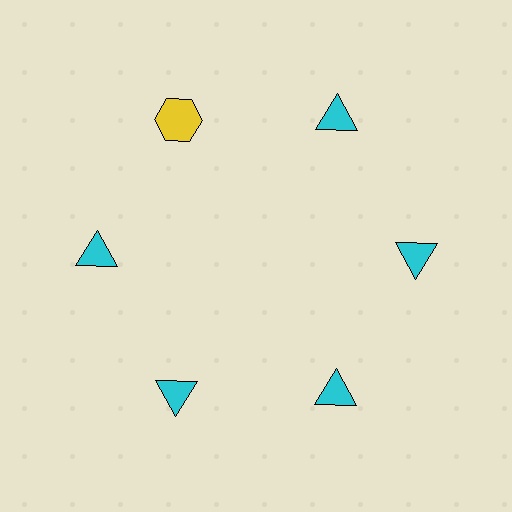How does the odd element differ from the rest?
It differs in both color (yellow instead of cyan) and shape (hexagon instead of triangle).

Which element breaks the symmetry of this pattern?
The yellow hexagon at roughly the 11 o'clock position breaks the symmetry. All other shapes are cyan triangles.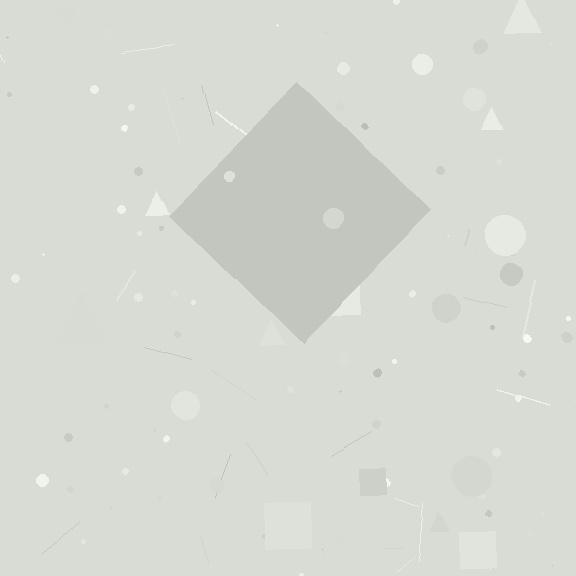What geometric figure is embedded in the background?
A diamond is embedded in the background.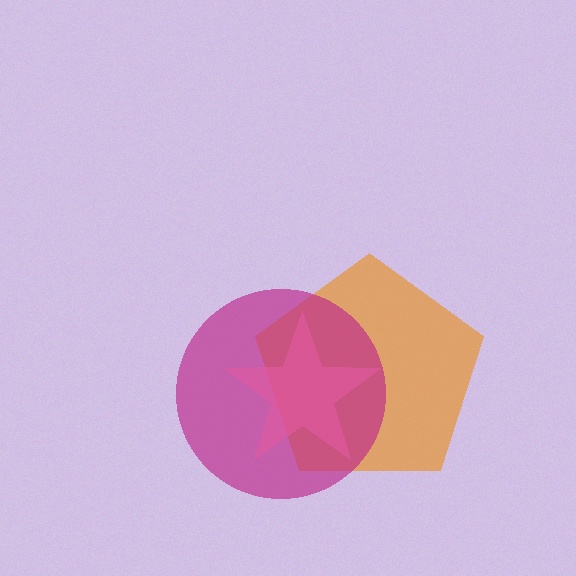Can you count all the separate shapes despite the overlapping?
Yes, there are 3 separate shapes.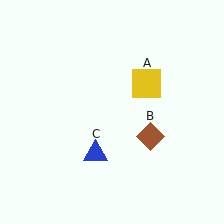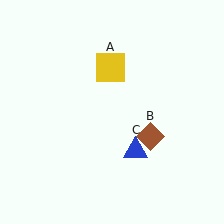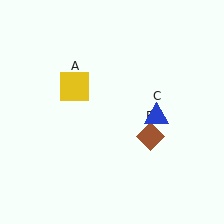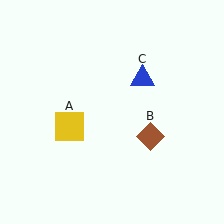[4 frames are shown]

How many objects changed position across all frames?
2 objects changed position: yellow square (object A), blue triangle (object C).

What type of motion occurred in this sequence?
The yellow square (object A), blue triangle (object C) rotated counterclockwise around the center of the scene.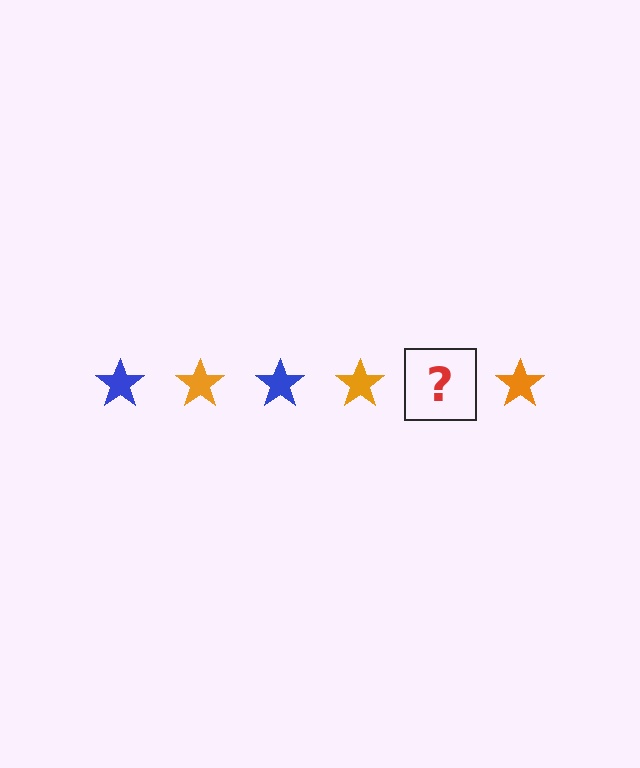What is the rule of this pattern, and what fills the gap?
The rule is that the pattern cycles through blue, orange stars. The gap should be filled with a blue star.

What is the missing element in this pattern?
The missing element is a blue star.